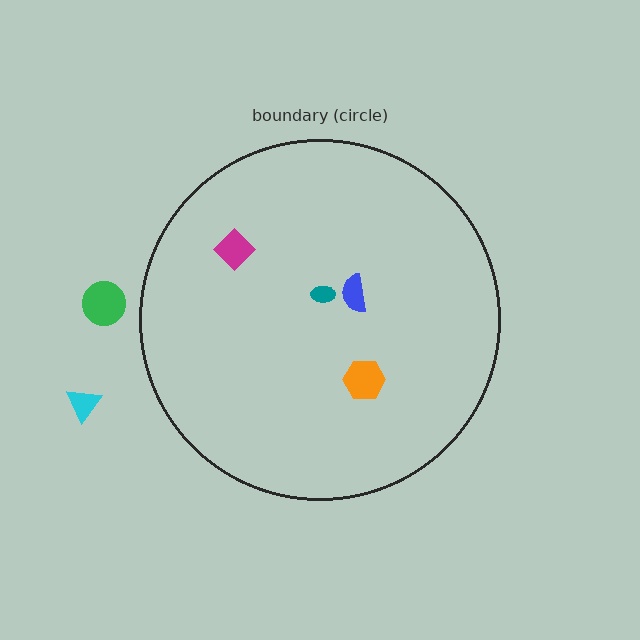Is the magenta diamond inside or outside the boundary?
Inside.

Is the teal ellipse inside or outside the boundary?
Inside.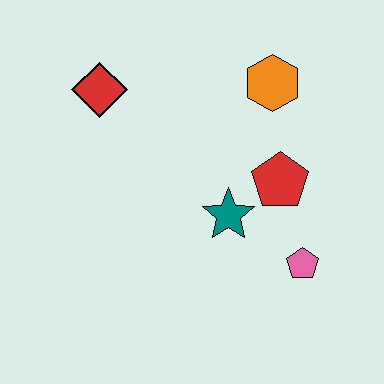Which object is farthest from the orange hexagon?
The pink pentagon is farthest from the orange hexagon.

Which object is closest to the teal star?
The red pentagon is closest to the teal star.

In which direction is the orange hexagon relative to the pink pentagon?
The orange hexagon is above the pink pentagon.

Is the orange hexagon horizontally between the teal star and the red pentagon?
Yes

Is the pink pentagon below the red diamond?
Yes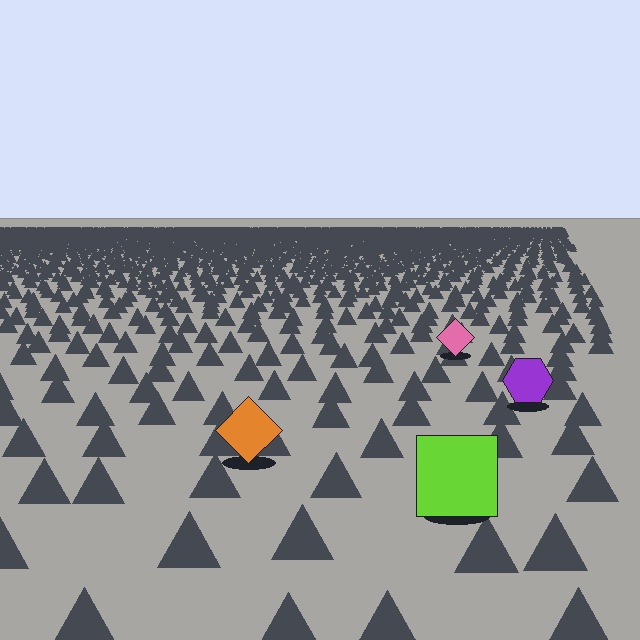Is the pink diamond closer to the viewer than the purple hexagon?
No. The purple hexagon is closer — you can tell from the texture gradient: the ground texture is coarser near it.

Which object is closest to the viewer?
The lime square is closest. The texture marks near it are larger and more spread out.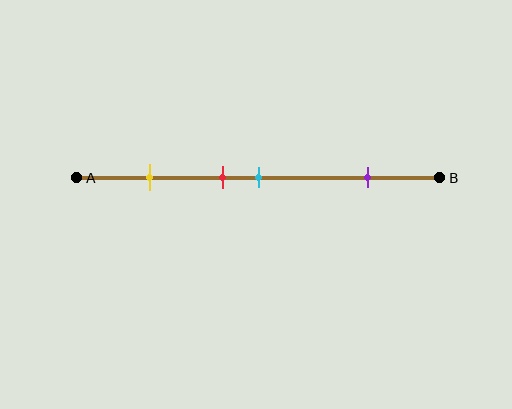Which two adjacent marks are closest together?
The red and cyan marks are the closest adjacent pair.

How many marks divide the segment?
There are 4 marks dividing the segment.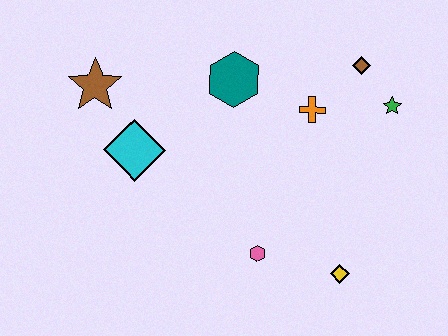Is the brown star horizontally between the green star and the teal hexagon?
No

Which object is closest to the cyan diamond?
The brown star is closest to the cyan diamond.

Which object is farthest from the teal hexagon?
The yellow diamond is farthest from the teal hexagon.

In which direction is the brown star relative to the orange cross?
The brown star is to the left of the orange cross.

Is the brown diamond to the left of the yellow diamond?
No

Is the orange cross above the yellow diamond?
Yes